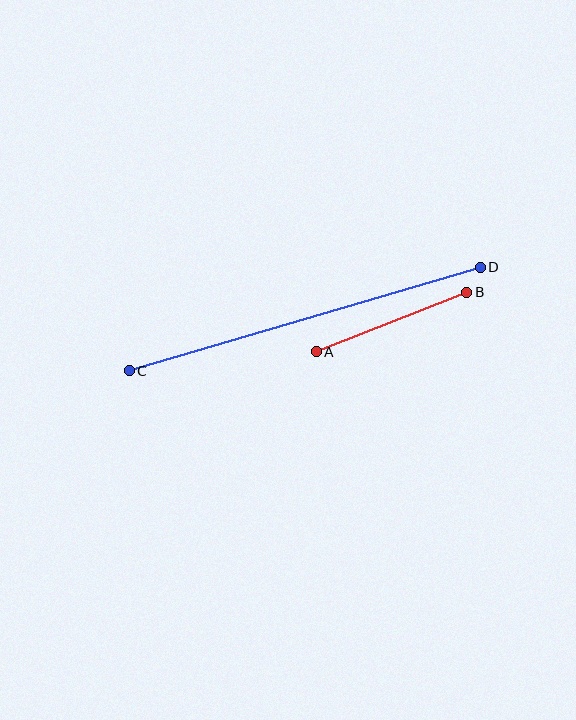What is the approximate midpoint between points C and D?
The midpoint is at approximately (305, 319) pixels.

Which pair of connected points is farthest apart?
Points C and D are farthest apart.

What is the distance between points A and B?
The distance is approximately 162 pixels.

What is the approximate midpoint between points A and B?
The midpoint is at approximately (391, 322) pixels.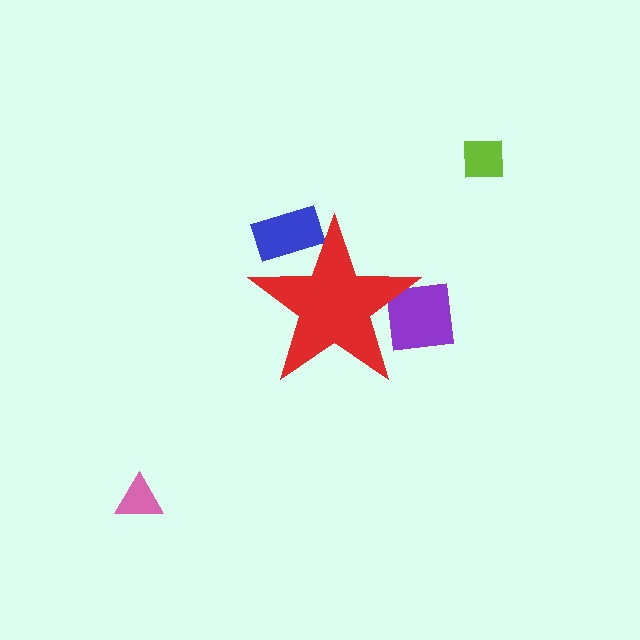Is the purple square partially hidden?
Yes, the purple square is partially hidden behind the red star.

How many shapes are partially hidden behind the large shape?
2 shapes are partially hidden.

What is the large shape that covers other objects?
A red star.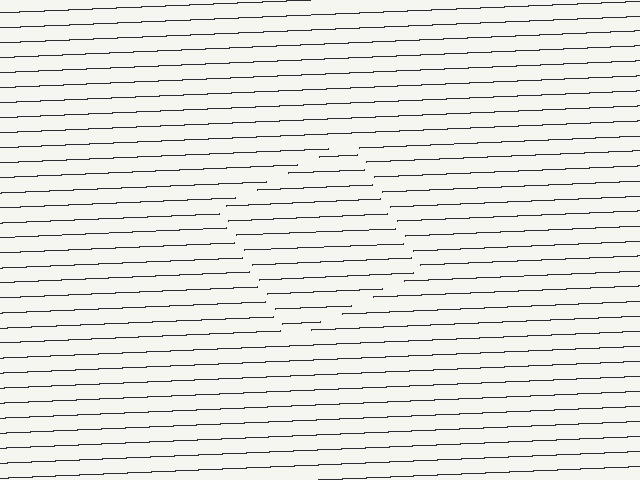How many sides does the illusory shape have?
4 sides — the line-ends trace a square.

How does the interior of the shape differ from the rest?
The interior of the shape contains the same grating, shifted by half a period — the contour is defined by the phase discontinuity where line-ends from the inner and outer gratings abut.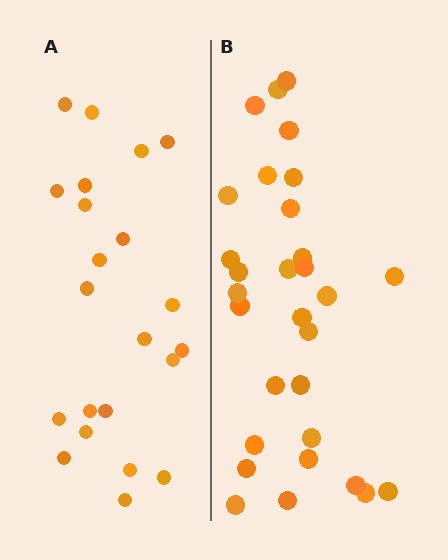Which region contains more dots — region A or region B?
Region B (the right region) has more dots.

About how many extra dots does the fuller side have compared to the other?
Region B has roughly 8 or so more dots than region A.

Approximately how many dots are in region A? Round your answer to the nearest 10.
About 20 dots. (The exact count is 22, which rounds to 20.)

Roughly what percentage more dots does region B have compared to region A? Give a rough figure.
About 35% more.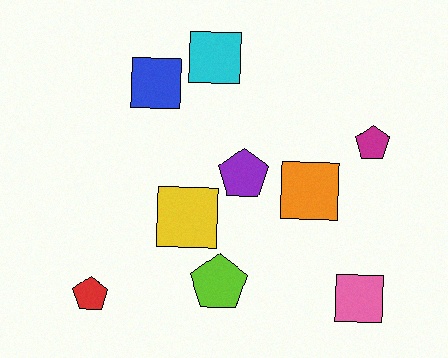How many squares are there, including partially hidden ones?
There are 5 squares.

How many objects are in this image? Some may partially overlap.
There are 9 objects.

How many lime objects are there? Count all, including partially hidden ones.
There is 1 lime object.